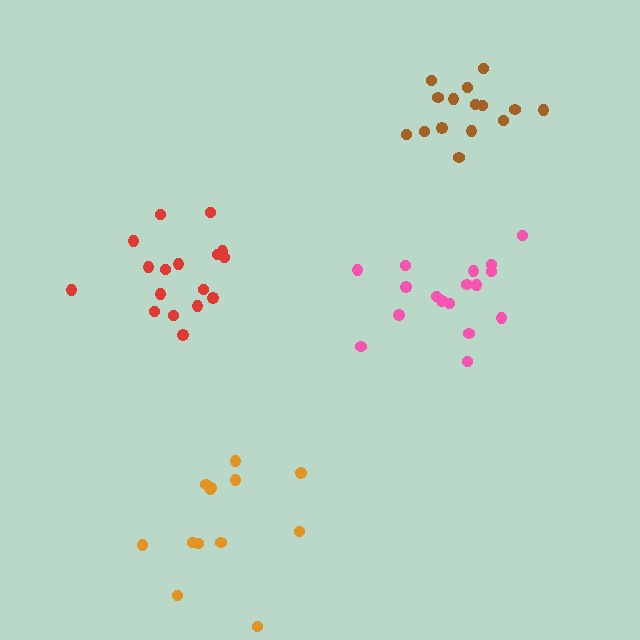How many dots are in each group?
Group 1: 17 dots, Group 2: 15 dots, Group 3: 13 dots, Group 4: 17 dots (62 total).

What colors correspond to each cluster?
The clusters are colored: pink, brown, orange, red.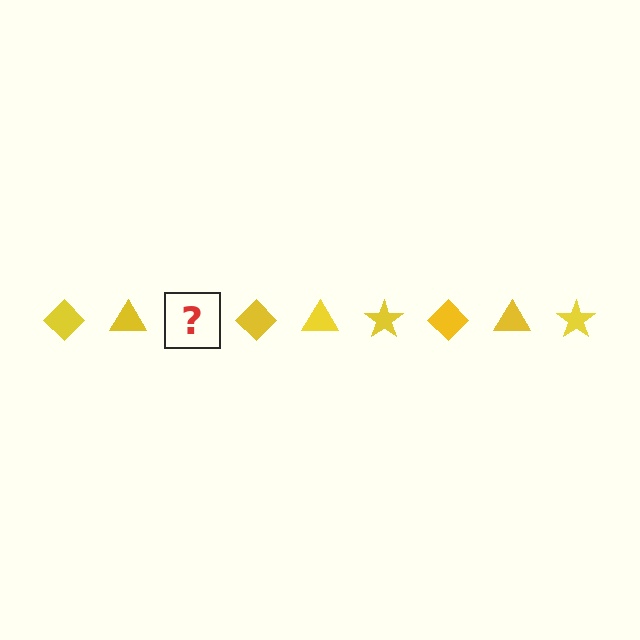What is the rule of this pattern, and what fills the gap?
The rule is that the pattern cycles through diamond, triangle, star shapes in yellow. The gap should be filled with a yellow star.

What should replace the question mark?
The question mark should be replaced with a yellow star.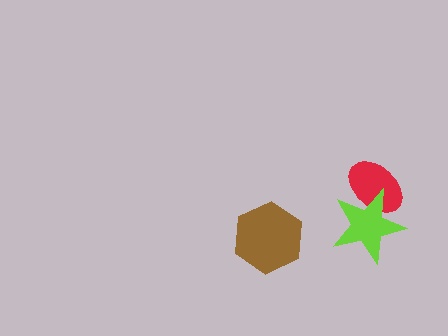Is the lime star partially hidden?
No, no other shape covers it.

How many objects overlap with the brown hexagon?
0 objects overlap with the brown hexagon.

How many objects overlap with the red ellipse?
1 object overlaps with the red ellipse.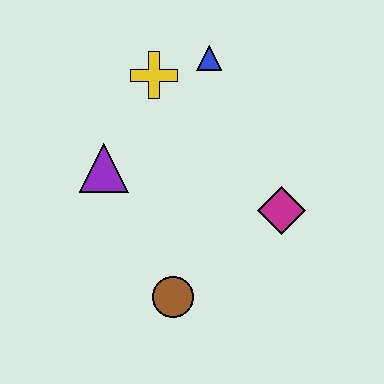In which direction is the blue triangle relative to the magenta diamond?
The blue triangle is above the magenta diamond.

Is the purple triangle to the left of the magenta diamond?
Yes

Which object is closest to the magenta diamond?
The brown circle is closest to the magenta diamond.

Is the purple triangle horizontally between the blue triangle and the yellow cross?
No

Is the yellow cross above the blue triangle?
No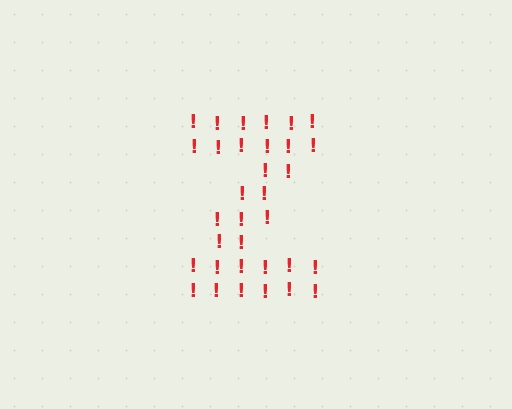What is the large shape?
The large shape is the letter Z.